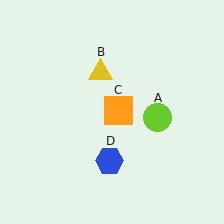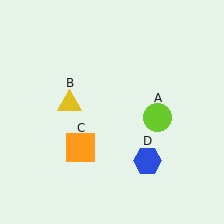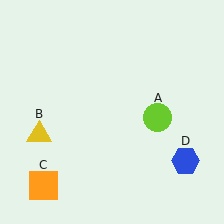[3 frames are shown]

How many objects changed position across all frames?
3 objects changed position: yellow triangle (object B), orange square (object C), blue hexagon (object D).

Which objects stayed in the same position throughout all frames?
Lime circle (object A) remained stationary.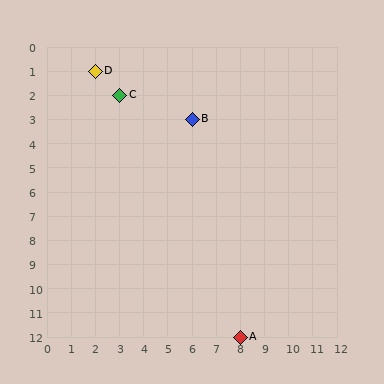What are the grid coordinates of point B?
Point B is at grid coordinates (6, 3).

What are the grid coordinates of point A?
Point A is at grid coordinates (8, 12).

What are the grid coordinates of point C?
Point C is at grid coordinates (3, 2).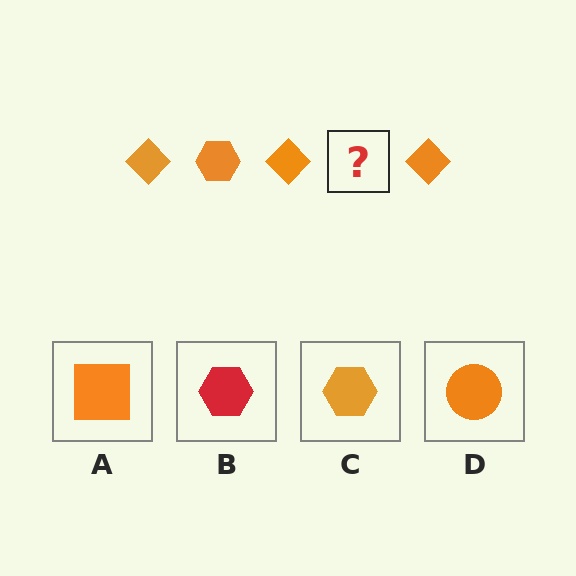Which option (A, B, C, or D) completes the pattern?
C.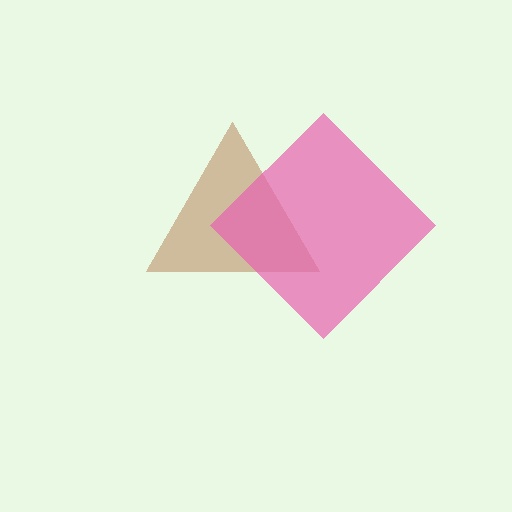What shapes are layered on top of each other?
The layered shapes are: a brown triangle, a pink diamond.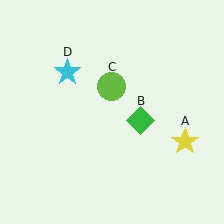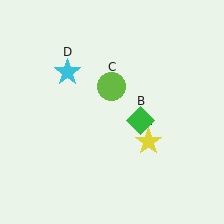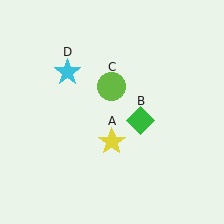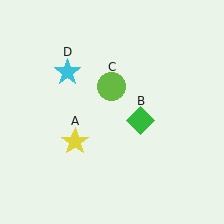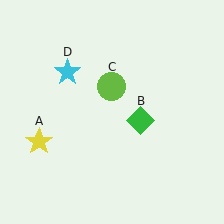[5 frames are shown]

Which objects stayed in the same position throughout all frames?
Green diamond (object B) and lime circle (object C) and cyan star (object D) remained stationary.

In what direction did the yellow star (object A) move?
The yellow star (object A) moved left.